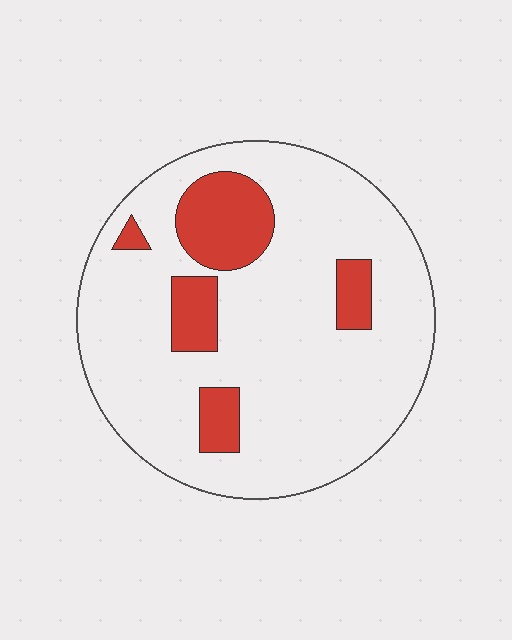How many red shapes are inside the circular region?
5.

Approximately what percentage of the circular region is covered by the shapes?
Approximately 15%.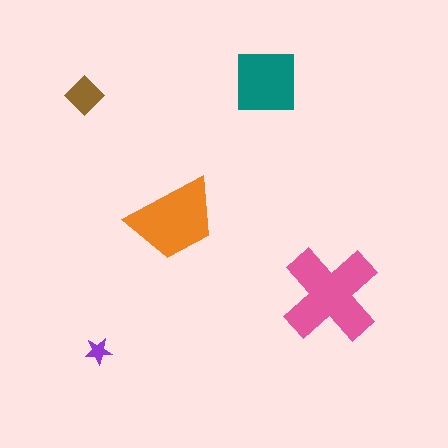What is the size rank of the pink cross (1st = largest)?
1st.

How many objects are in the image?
There are 5 objects in the image.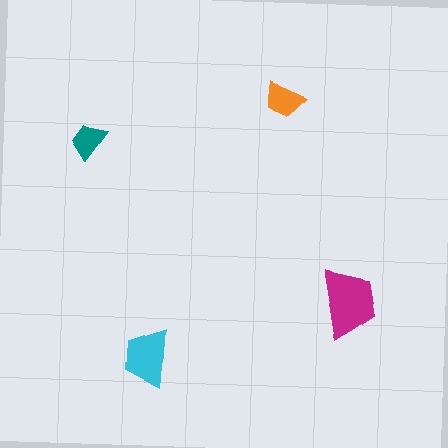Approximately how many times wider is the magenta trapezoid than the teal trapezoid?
About 2 times wider.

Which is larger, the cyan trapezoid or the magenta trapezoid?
The magenta one.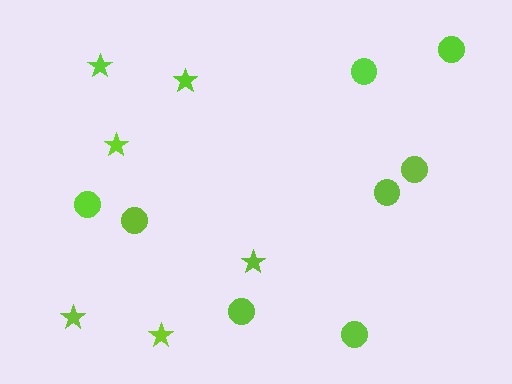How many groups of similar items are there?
There are 2 groups: one group of stars (6) and one group of circles (8).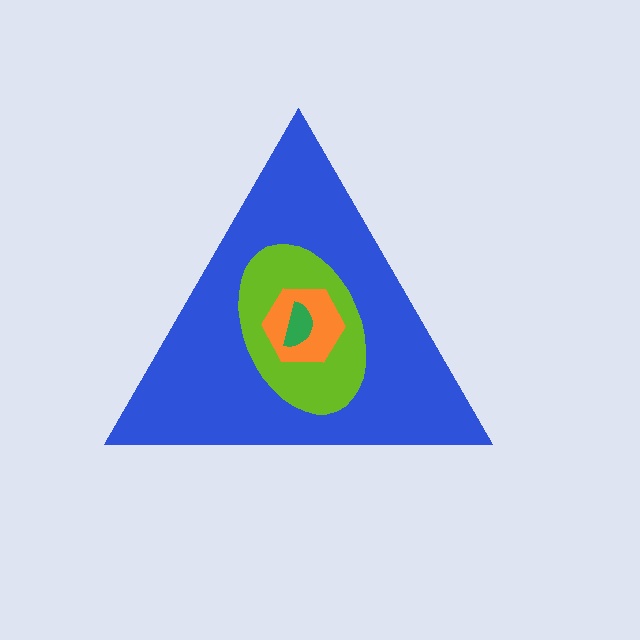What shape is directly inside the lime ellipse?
The orange hexagon.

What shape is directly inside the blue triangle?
The lime ellipse.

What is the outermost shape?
The blue triangle.